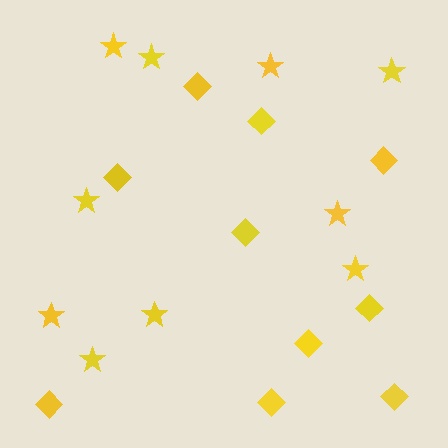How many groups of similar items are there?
There are 2 groups: one group of diamonds (10) and one group of stars (10).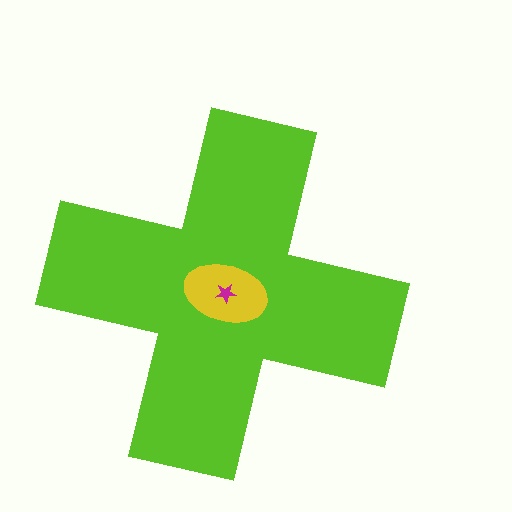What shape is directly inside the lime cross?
The yellow ellipse.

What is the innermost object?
The magenta star.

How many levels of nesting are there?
3.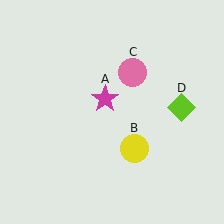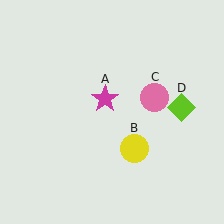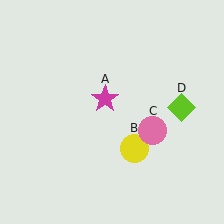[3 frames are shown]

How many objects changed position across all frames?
1 object changed position: pink circle (object C).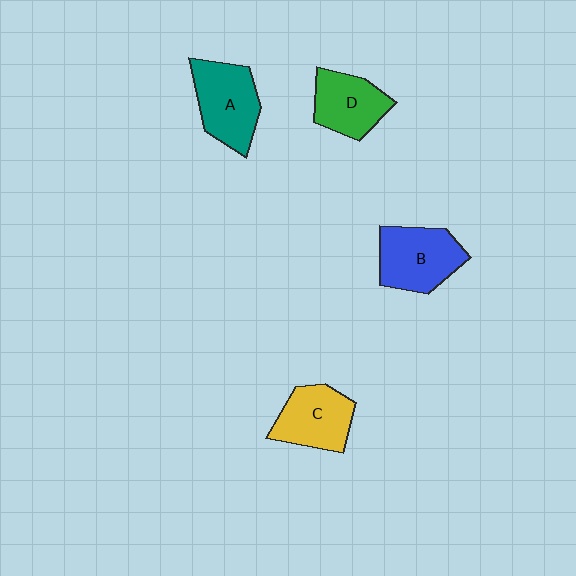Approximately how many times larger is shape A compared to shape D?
Approximately 1.2 times.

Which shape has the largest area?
Shape B (blue).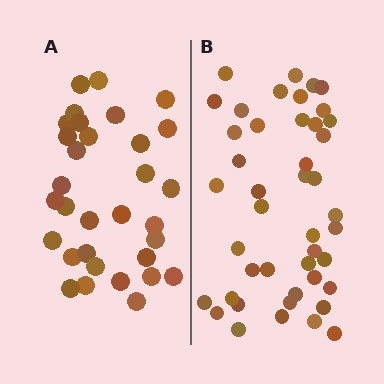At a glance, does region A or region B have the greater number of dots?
Region B (the right region) has more dots.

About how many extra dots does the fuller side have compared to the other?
Region B has roughly 12 or so more dots than region A.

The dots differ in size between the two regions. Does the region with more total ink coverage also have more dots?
No. Region A has more total ink coverage because its dots are larger, but region B actually contains more individual dots. Total area can be misleading — the number of items is what matters here.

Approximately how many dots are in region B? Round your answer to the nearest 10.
About 40 dots. (The exact count is 44, which rounds to 40.)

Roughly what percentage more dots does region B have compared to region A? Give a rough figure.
About 40% more.